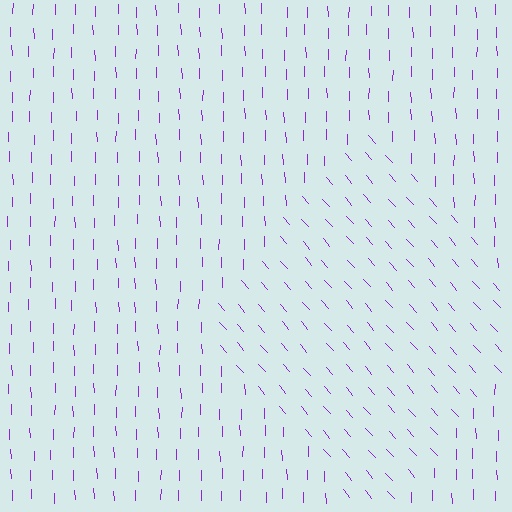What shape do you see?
I see a diamond.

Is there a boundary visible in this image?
Yes, there is a texture boundary formed by a change in line orientation.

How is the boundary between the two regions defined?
The boundary is defined purely by a change in line orientation (approximately 40 degrees difference). All lines are the same color and thickness.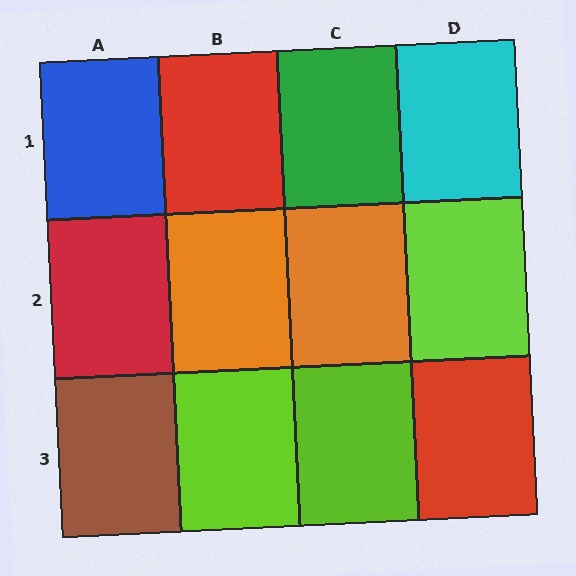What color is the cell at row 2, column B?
Orange.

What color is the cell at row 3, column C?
Lime.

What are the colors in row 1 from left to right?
Blue, red, green, cyan.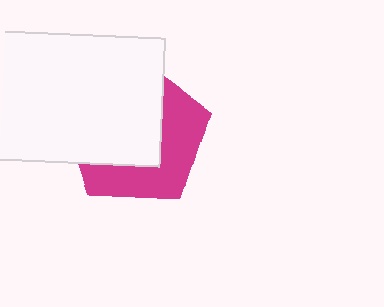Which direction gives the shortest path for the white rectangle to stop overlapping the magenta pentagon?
Moving toward the upper-left gives the shortest separation.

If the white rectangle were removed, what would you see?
You would see the complete magenta pentagon.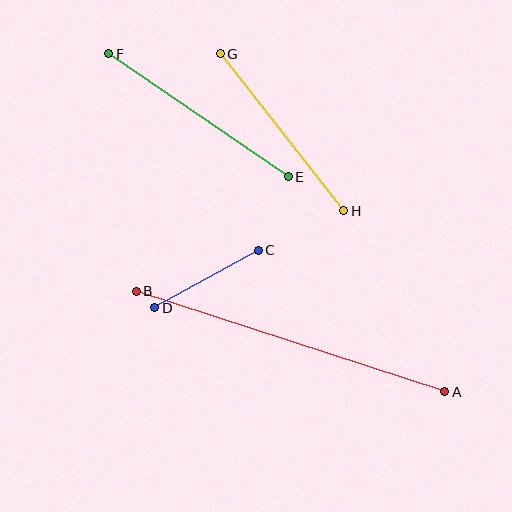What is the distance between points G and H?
The distance is approximately 199 pixels.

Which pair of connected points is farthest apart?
Points A and B are farthest apart.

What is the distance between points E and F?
The distance is approximately 218 pixels.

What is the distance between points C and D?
The distance is approximately 118 pixels.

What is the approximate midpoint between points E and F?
The midpoint is at approximately (199, 115) pixels.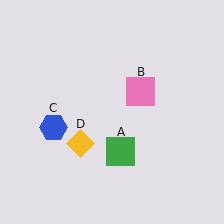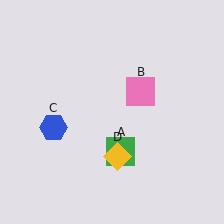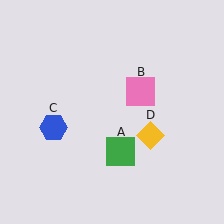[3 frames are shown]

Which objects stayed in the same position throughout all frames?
Green square (object A) and pink square (object B) and blue hexagon (object C) remained stationary.